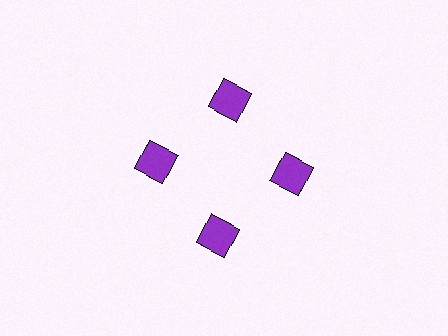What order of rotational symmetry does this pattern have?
This pattern has 4-fold rotational symmetry.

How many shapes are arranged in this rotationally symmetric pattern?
There are 4 shapes, arranged in 4 groups of 1.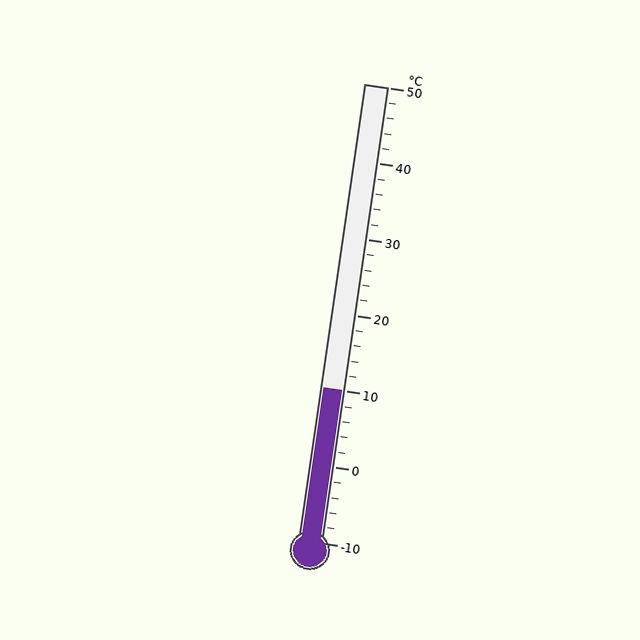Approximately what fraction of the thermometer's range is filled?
The thermometer is filled to approximately 35% of its range.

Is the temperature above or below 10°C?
The temperature is at 10°C.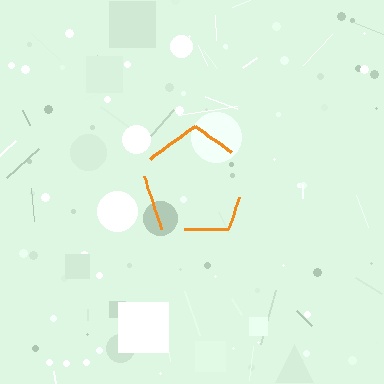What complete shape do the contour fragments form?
The contour fragments form a pentagon.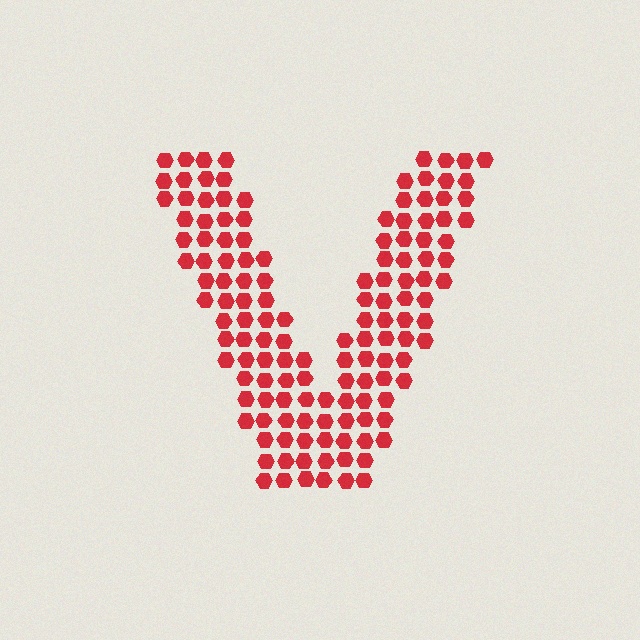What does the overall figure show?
The overall figure shows the letter V.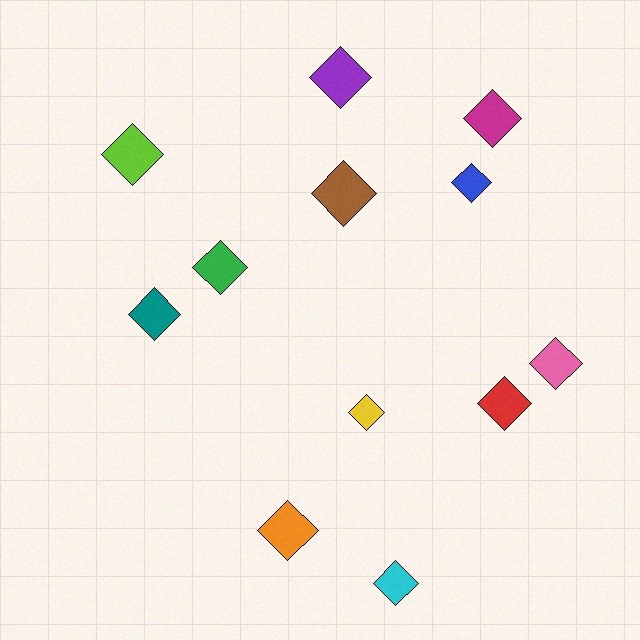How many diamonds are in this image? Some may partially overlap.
There are 12 diamonds.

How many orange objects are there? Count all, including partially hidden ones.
There is 1 orange object.